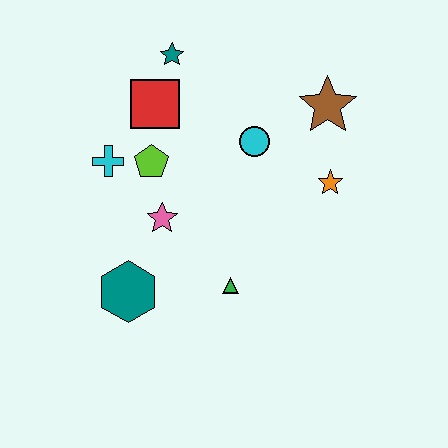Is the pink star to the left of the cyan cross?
No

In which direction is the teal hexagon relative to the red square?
The teal hexagon is below the red square.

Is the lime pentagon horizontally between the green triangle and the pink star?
No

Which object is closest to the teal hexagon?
The pink star is closest to the teal hexagon.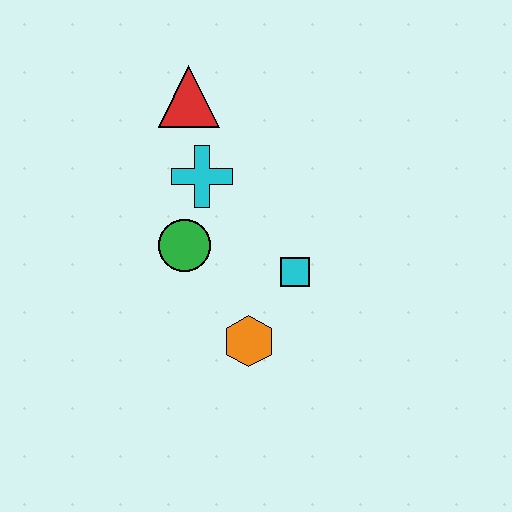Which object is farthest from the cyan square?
The red triangle is farthest from the cyan square.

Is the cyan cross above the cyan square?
Yes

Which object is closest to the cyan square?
The orange hexagon is closest to the cyan square.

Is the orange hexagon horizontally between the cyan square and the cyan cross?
Yes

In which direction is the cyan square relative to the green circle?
The cyan square is to the right of the green circle.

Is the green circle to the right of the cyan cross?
No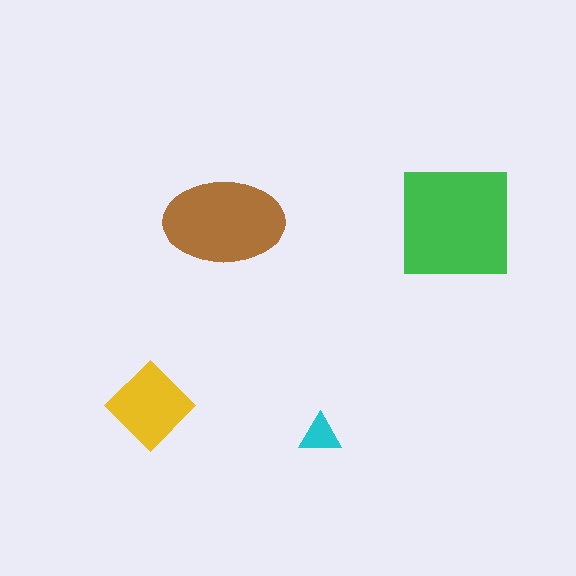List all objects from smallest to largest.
The cyan triangle, the yellow diamond, the brown ellipse, the green square.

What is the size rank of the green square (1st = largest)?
1st.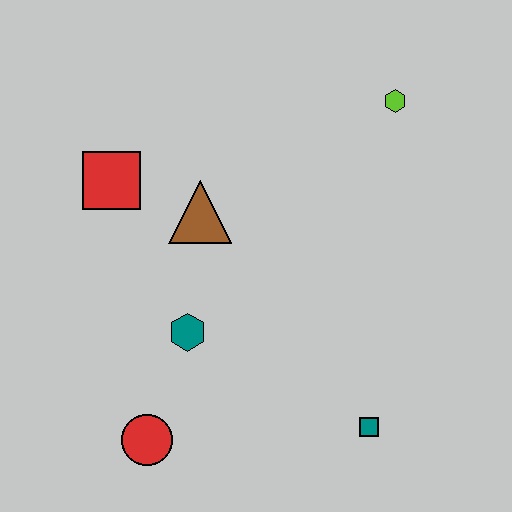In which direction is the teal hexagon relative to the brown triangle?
The teal hexagon is below the brown triangle.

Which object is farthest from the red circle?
The lime hexagon is farthest from the red circle.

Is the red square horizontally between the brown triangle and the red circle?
No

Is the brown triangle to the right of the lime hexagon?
No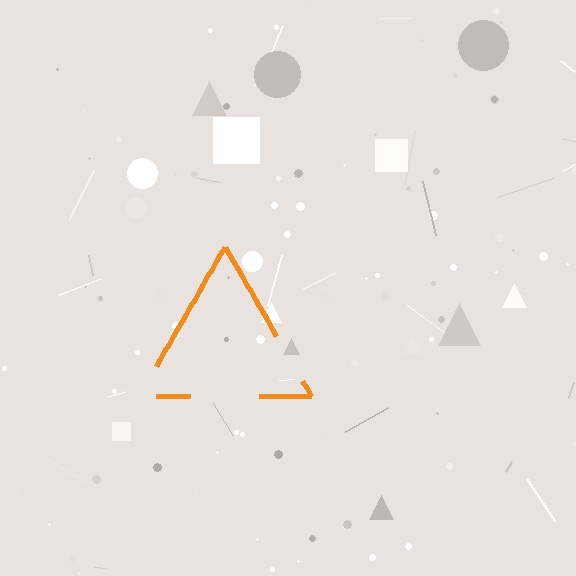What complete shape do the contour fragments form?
The contour fragments form a triangle.